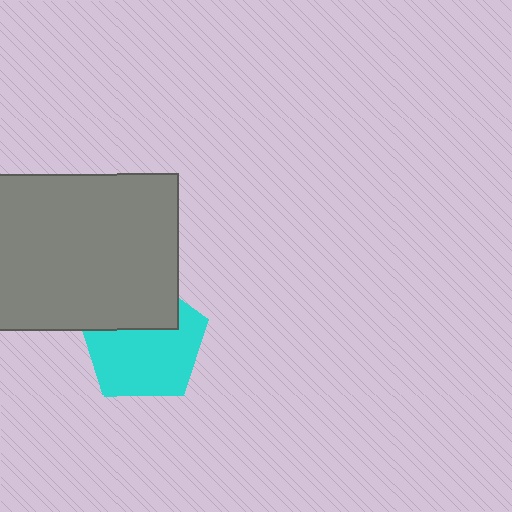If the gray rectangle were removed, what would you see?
You would see the complete cyan pentagon.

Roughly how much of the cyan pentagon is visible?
Most of it is visible (roughly 66%).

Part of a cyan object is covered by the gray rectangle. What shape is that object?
It is a pentagon.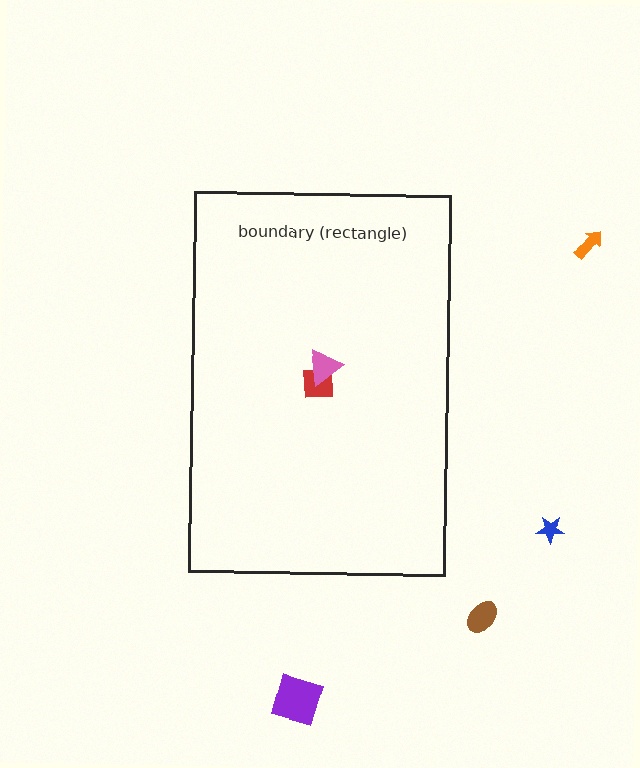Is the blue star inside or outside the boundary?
Outside.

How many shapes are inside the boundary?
2 inside, 4 outside.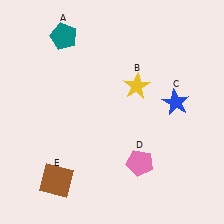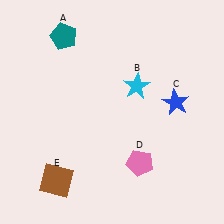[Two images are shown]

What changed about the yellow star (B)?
In Image 1, B is yellow. In Image 2, it changed to cyan.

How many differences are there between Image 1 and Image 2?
There is 1 difference between the two images.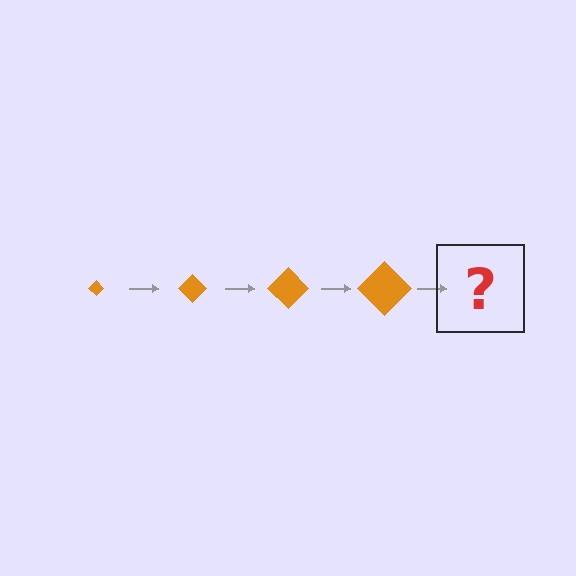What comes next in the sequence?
The next element should be an orange diamond, larger than the previous one.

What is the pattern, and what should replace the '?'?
The pattern is that the diamond gets progressively larger each step. The '?' should be an orange diamond, larger than the previous one.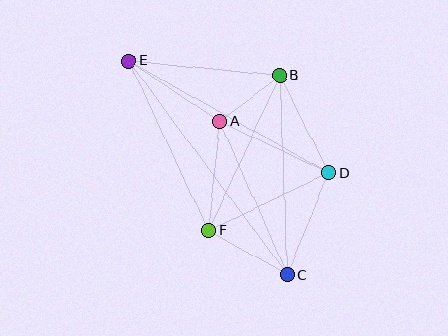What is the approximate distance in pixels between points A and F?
The distance between A and F is approximately 110 pixels.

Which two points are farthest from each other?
Points C and E are farthest from each other.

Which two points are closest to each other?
Points A and B are closest to each other.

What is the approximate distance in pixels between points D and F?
The distance between D and F is approximately 133 pixels.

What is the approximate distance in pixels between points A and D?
The distance between A and D is approximately 121 pixels.